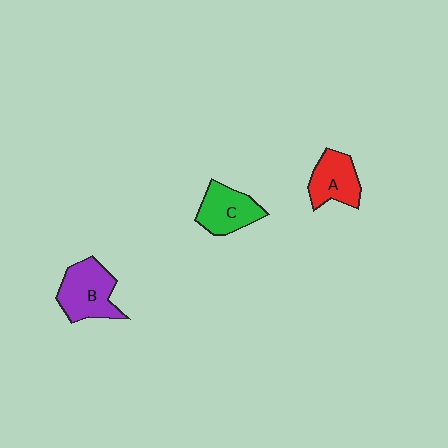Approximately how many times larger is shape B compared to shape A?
Approximately 1.3 times.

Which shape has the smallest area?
Shape A (red).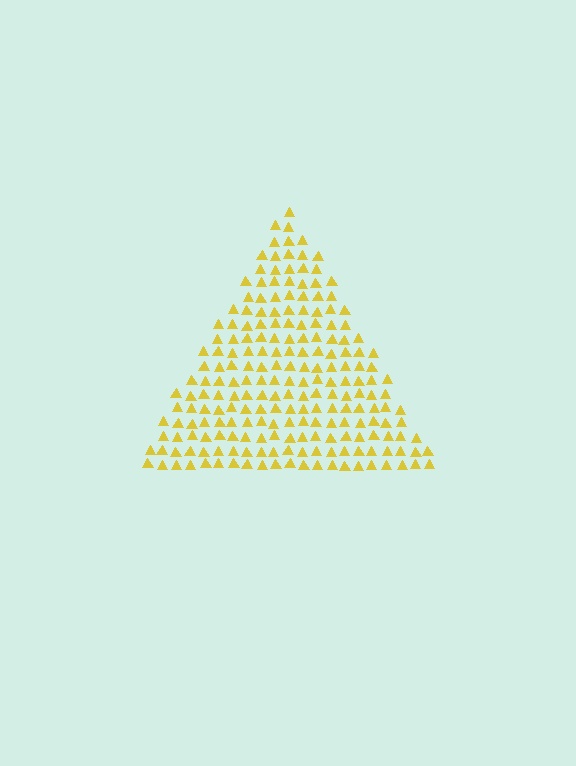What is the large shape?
The large shape is a triangle.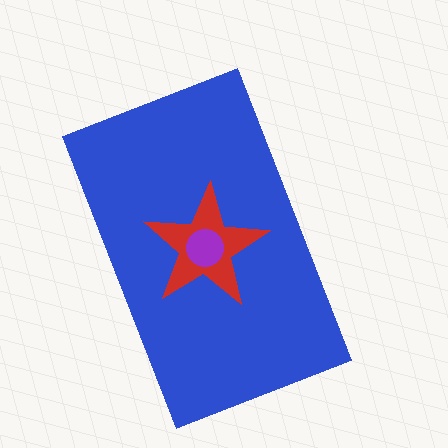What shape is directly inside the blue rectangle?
The red star.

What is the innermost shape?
The purple circle.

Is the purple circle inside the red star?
Yes.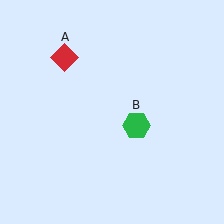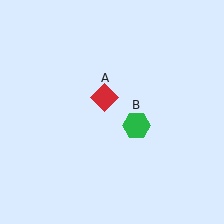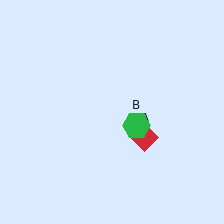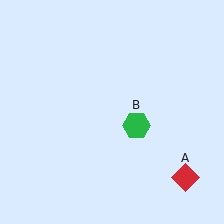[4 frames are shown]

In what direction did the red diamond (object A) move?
The red diamond (object A) moved down and to the right.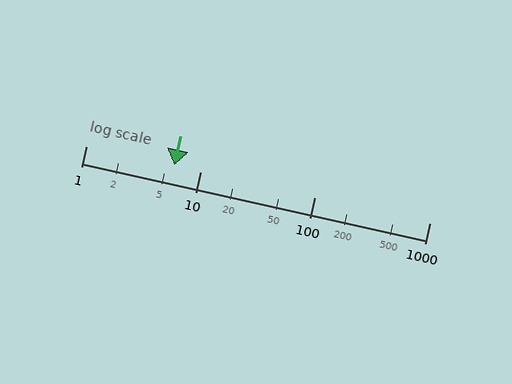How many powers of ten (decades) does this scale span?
The scale spans 3 decades, from 1 to 1000.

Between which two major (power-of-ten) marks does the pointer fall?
The pointer is between 1 and 10.